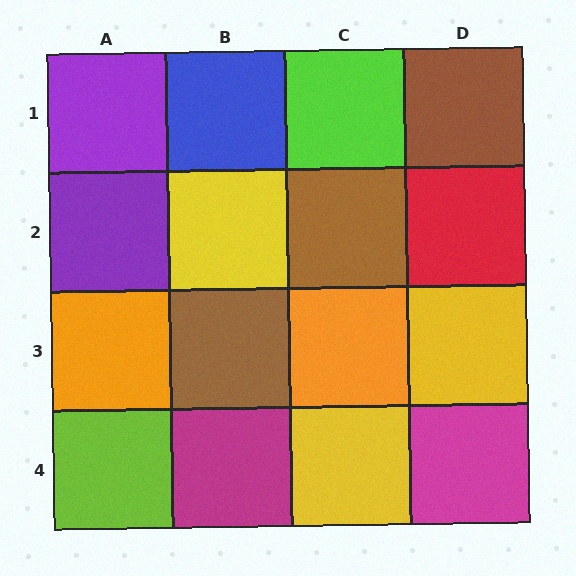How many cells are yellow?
3 cells are yellow.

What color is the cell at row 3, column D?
Yellow.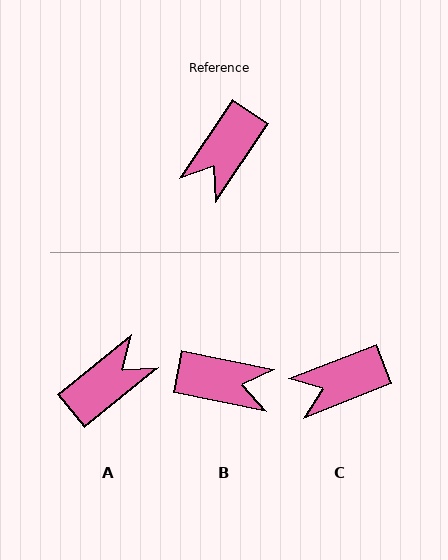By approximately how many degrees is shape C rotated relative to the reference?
Approximately 35 degrees clockwise.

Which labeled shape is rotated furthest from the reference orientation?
A, about 163 degrees away.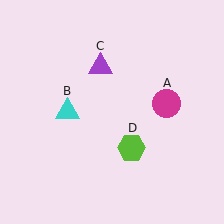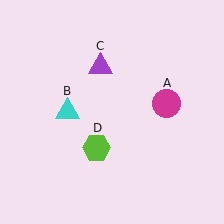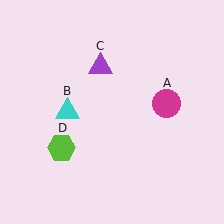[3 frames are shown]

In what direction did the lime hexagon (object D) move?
The lime hexagon (object D) moved left.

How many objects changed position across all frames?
1 object changed position: lime hexagon (object D).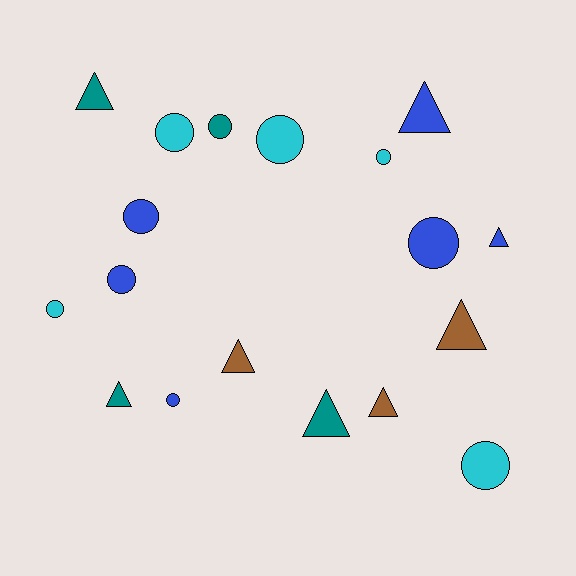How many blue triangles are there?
There are 2 blue triangles.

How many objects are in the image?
There are 18 objects.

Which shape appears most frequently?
Circle, with 10 objects.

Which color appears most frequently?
Blue, with 6 objects.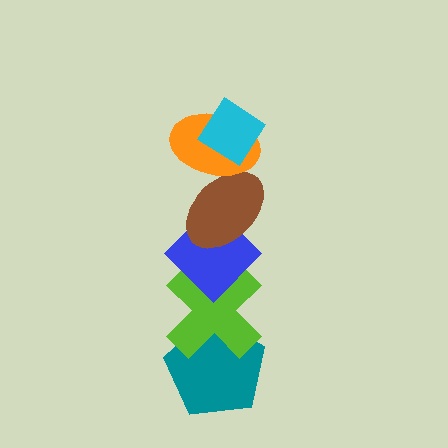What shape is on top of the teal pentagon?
The lime cross is on top of the teal pentagon.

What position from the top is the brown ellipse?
The brown ellipse is 3rd from the top.